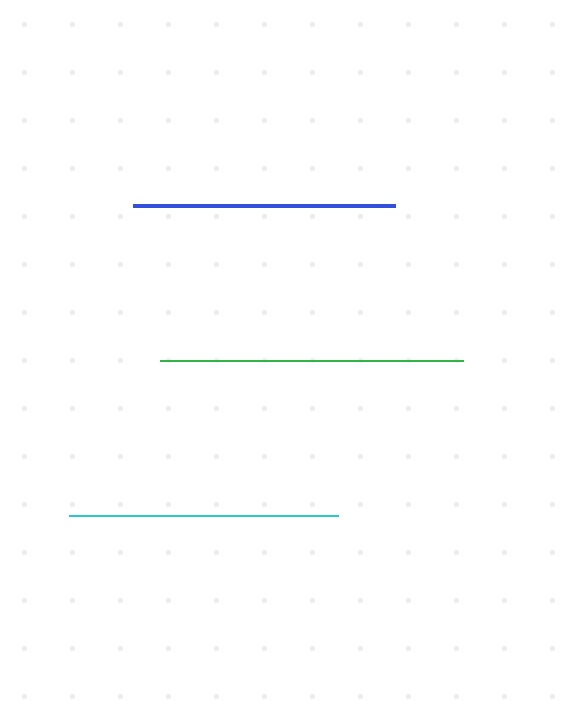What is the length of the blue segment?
The blue segment is approximately 261 pixels long.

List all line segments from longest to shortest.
From longest to shortest: green, cyan, blue.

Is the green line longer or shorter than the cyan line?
The green line is longer than the cyan line.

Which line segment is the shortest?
The blue line is the shortest at approximately 261 pixels.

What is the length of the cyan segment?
The cyan segment is approximately 269 pixels long.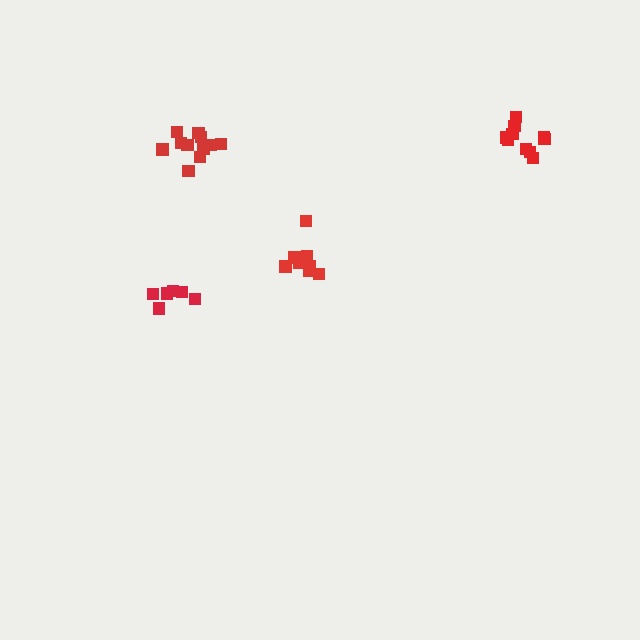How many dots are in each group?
Group 1: 11 dots, Group 2: 10 dots, Group 3: 7 dots, Group 4: 10 dots (38 total).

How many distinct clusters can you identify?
There are 4 distinct clusters.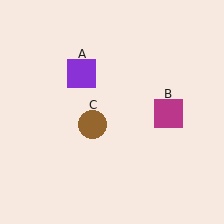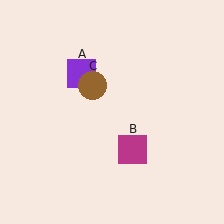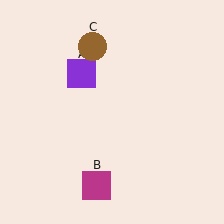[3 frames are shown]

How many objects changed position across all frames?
2 objects changed position: magenta square (object B), brown circle (object C).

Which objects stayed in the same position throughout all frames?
Purple square (object A) remained stationary.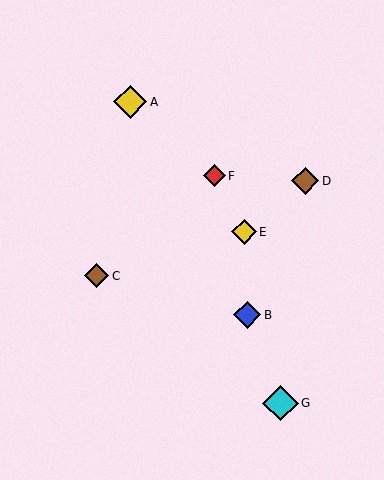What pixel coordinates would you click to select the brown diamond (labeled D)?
Click at (305, 181) to select the brown diamond D.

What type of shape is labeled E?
Shape E is a yellow diamond.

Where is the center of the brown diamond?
The center of the brown diamond is at (97, 276).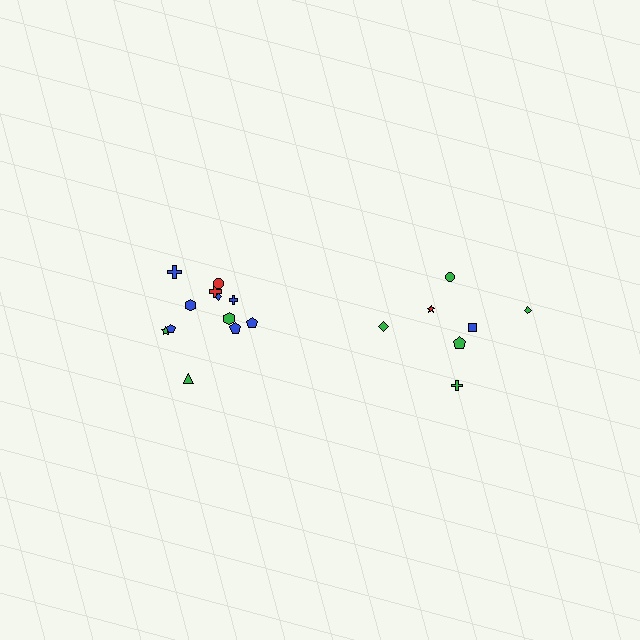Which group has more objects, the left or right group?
The left group.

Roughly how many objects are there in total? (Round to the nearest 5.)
Roughly 20 objects in total.